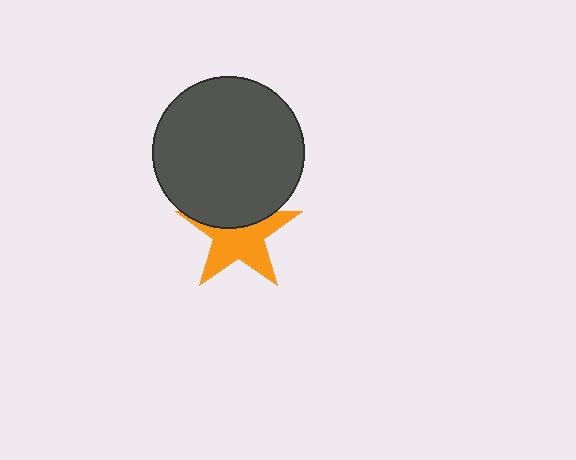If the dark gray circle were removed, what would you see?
You would see the complete orange star.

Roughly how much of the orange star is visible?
About half of it is visible (roughly 62%).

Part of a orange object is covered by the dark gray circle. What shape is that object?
It is a star.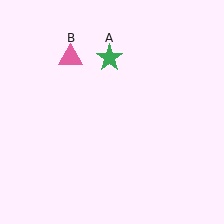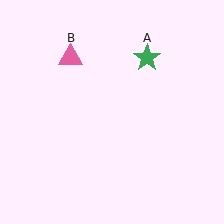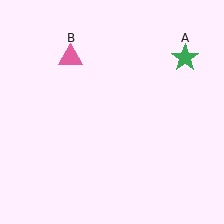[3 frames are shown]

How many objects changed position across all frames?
1 object changed position: green star (object A).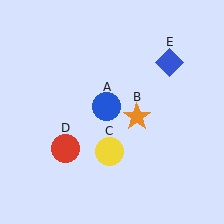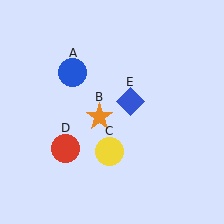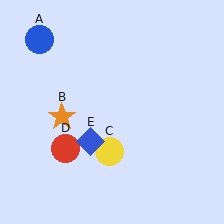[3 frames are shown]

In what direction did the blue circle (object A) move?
The blue circle (object A) moved up and to the left.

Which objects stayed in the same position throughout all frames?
Yellow circle (object C) and red circle (object D) remained stationary.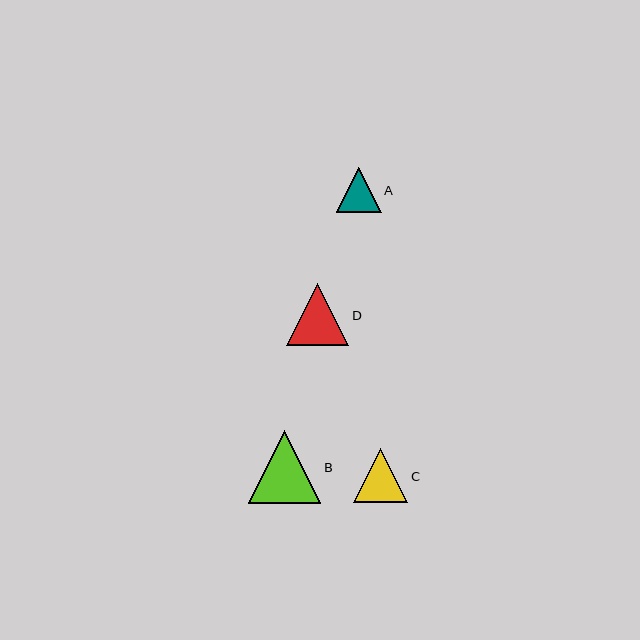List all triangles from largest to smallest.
From largest to smallest: B, D, C, A.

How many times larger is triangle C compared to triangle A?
Triangle C is approximately 1.2 times the size of triangle A.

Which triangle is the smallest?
Triangle A is the smallest with a size of approximately 45 pixels.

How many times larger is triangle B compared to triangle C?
Triangle B is approximately 1.3 times the size of triangle C.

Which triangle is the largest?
Triangle B is the largest with a size of approximately 73 pixels.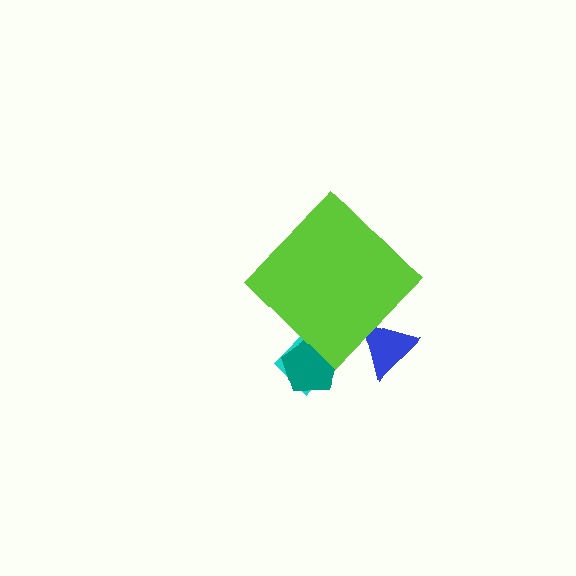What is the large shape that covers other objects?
A lime diamond.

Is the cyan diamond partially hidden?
Yes, the cyan diamond is partially hidden behind the lime diamond.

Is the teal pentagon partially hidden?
Yes, the teal pentagon is partially hidden behind the lime diamond.